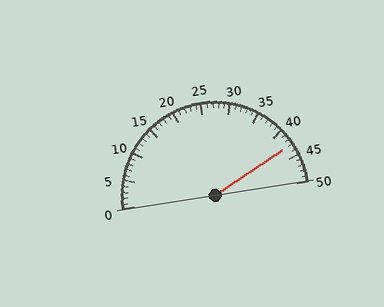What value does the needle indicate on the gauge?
The needle indicates approximately 43.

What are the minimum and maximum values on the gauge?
The gauge ranges from 0 to 50.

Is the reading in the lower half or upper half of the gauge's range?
The reading is in the upper half of the range (0 to 50).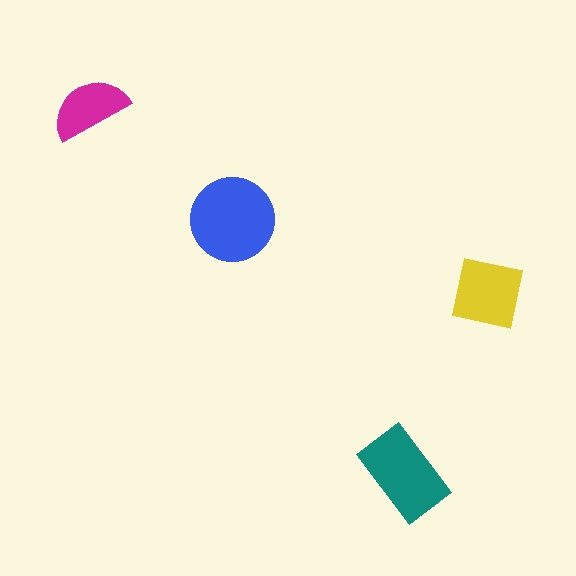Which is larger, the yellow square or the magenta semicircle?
The yellow square.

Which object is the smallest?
The magenta semicircle.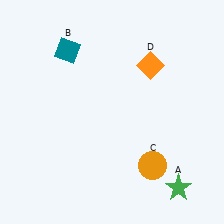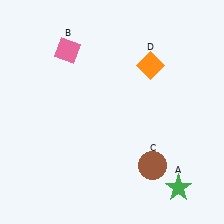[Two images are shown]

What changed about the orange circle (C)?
In Image 1, C is orange. In Image 2, it changed to brown.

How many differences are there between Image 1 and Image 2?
There are 2 differences between the two images.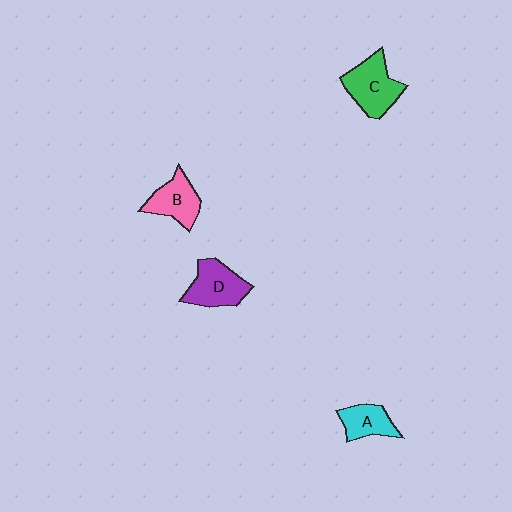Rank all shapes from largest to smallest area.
From largest to smallest: C (green), D (purple), B (pink), A (cyan).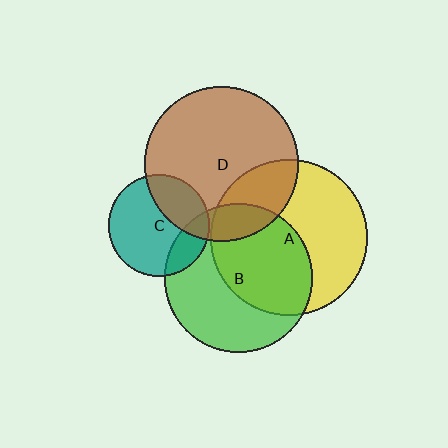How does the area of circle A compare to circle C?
Approximately 2.4 times.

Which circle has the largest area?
Circle A (yellow).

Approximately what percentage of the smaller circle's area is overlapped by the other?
Approximately 50%.